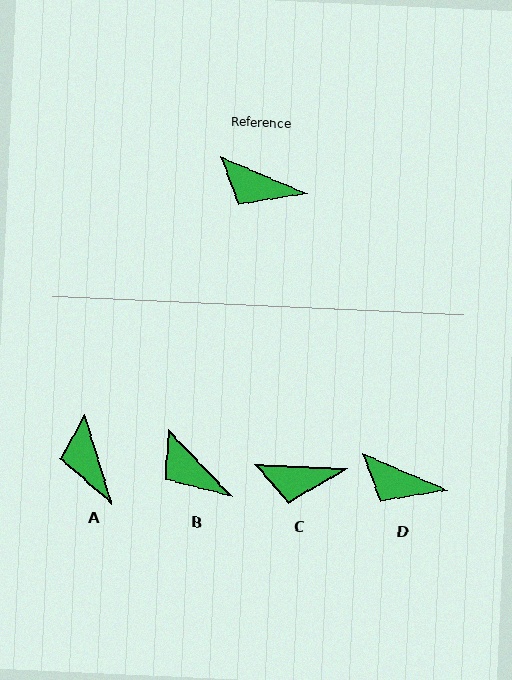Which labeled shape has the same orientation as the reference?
D.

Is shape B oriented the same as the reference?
No, it is off by about 24 degrees.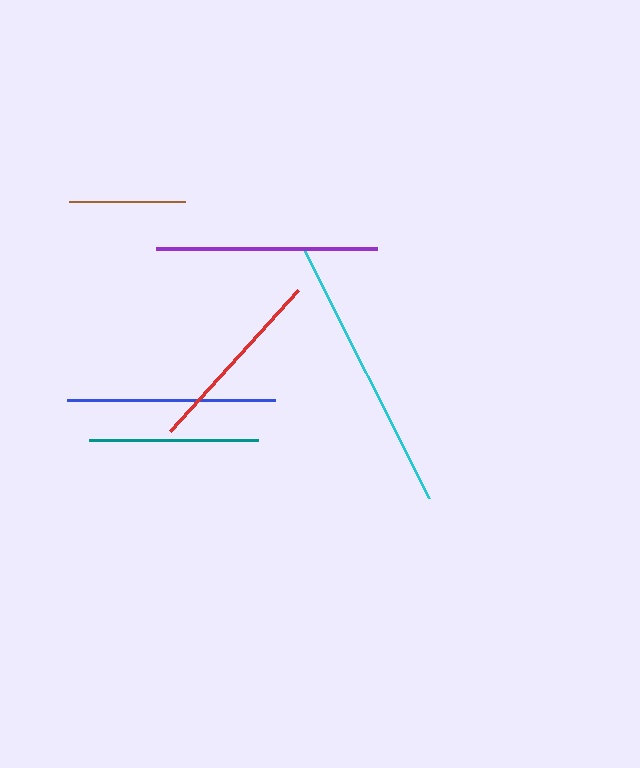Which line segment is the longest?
The cyan line is the longest at approximately 278 pixels.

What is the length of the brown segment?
The brown segment is approximately 116 pixels long.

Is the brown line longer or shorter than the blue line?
The blue line is longer than the brown line.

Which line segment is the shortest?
The brown line is the shortest at approximately 116 pixels.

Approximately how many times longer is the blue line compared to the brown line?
The blue line is approximately 1.8 times the length of the brown line.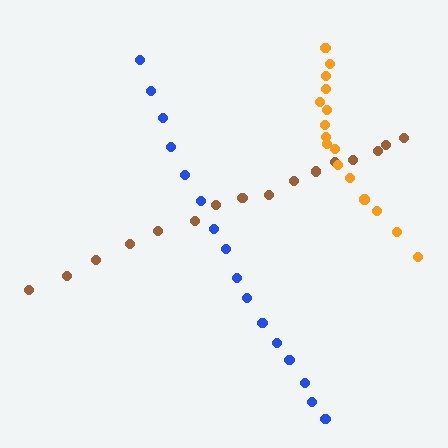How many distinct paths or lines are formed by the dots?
There are 3 distinct paths.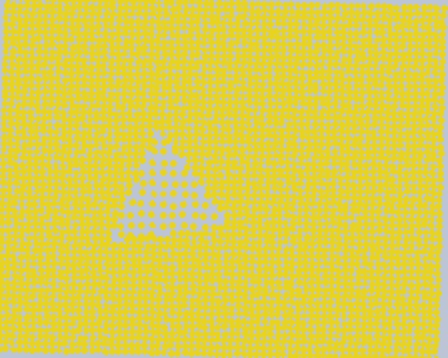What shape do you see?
I see a triangle.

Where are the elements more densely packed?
The elements are more densely packed outside the triangle boundary.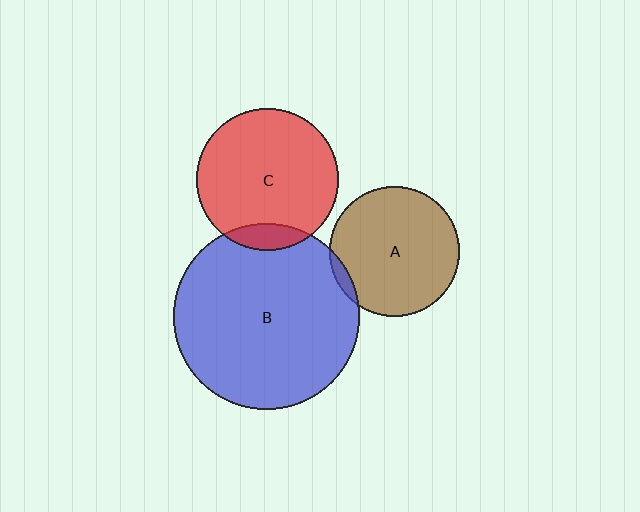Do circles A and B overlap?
Yes.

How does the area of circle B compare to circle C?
Approximately 1.7 times.